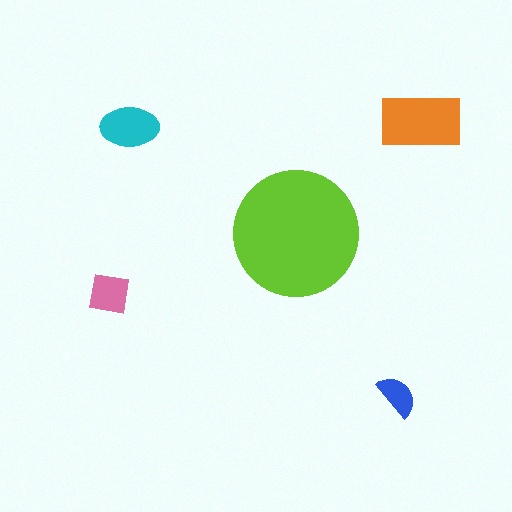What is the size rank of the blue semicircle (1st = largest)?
5th.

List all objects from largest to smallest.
The lime circle, the orange rectangle, the cyan ellipse, the pink square, the blue semicircle.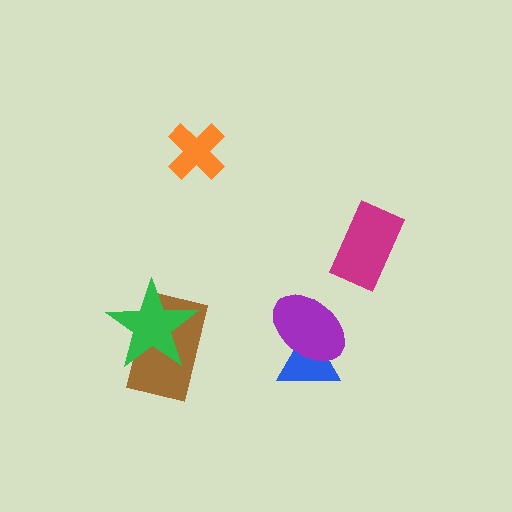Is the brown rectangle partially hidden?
Yes, it is partially covered by another shape.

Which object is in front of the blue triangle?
The purple ellipse is in front of the blue triangle.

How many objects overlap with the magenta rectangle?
0 objects overlap with the magenta rectangle.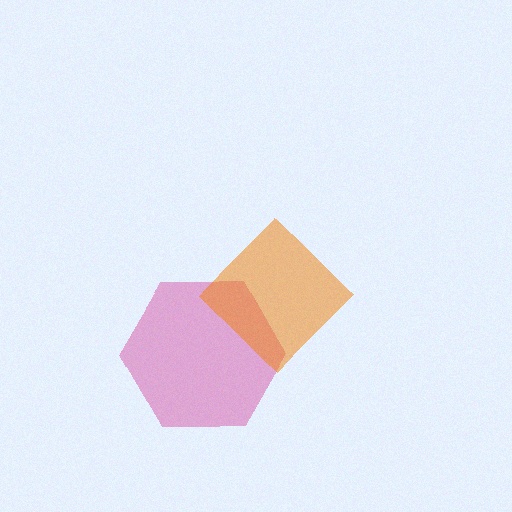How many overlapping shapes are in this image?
There are 2 overlapping shapes in the image.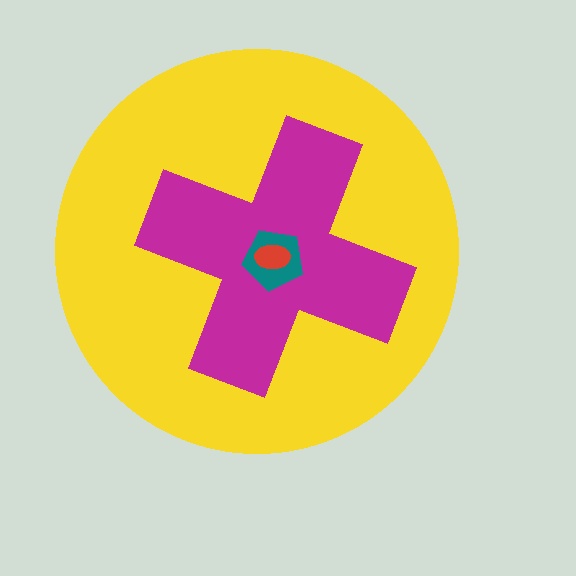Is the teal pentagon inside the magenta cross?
Yes.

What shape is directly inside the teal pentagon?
The red ellipse.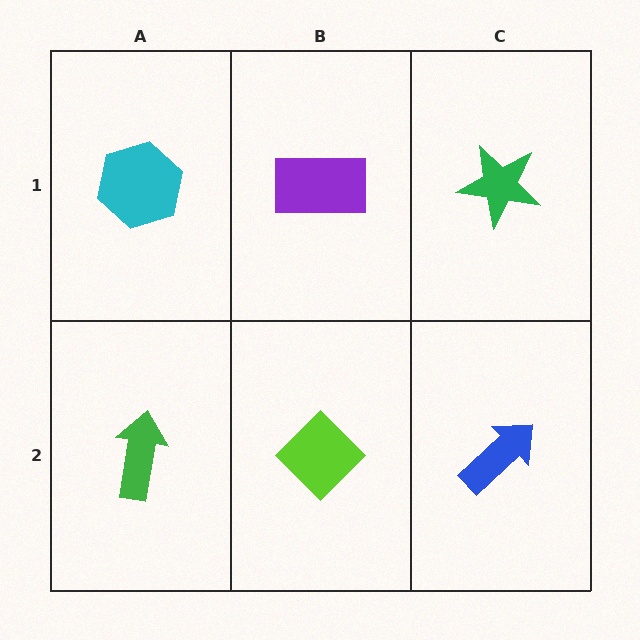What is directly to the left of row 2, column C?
A lime diamond.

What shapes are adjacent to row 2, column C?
A green star (row 1, column C), a lime diamond (row 2, column B).